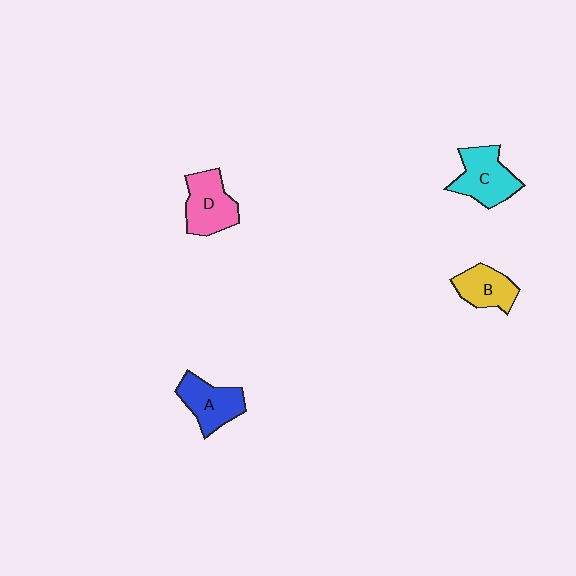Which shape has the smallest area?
Shape B (yellow).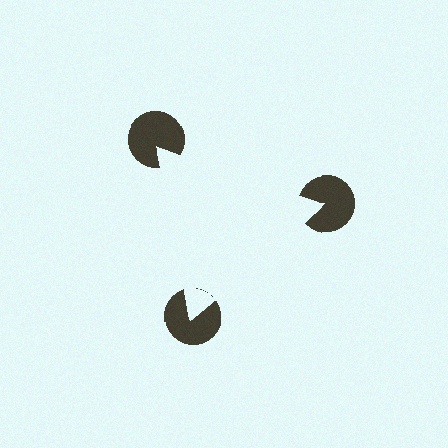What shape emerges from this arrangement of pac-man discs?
An illusory triangle — its edges are inferred from the aligned wedge cuts in the pac-man discs, not physically drawn.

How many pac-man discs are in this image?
There are 3 — one at each vertex of the illusory triangle.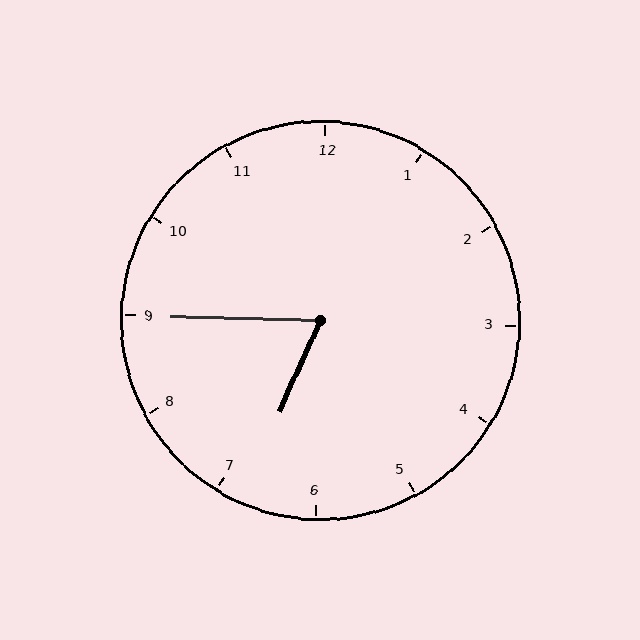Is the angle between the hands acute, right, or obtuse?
It is acute.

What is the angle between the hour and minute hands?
Approximately 68 degrees.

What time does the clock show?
6:45.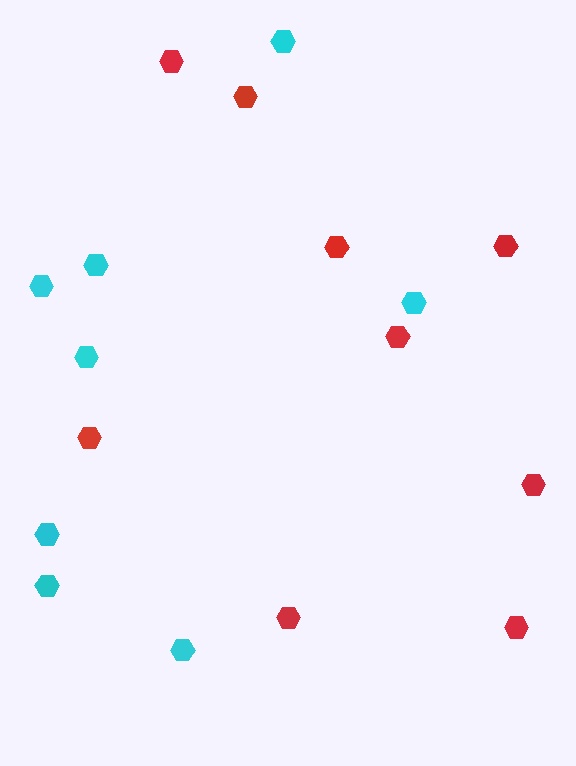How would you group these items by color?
There are 2 groups: one group of cyan hexagons (8) and one group of red hexagons (9).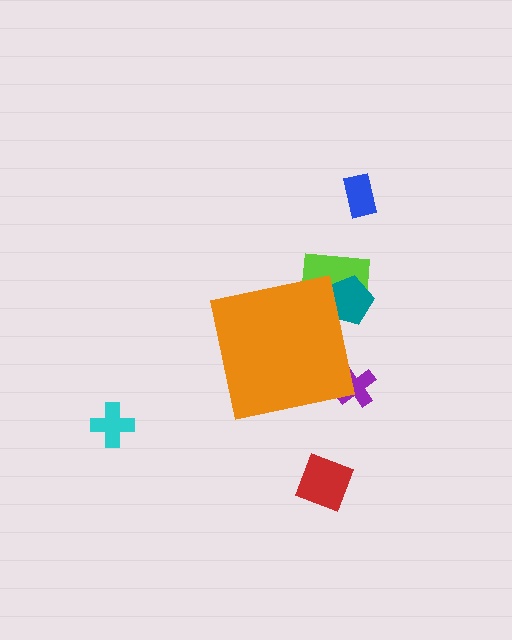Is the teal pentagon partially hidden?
Yes, the teal pentagon is partially hidden behind the orange square.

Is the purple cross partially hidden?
Yes, the purple cross is partially hidden behind the orange square.